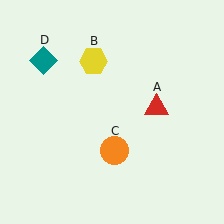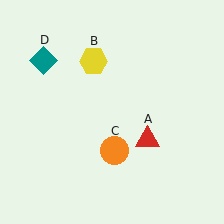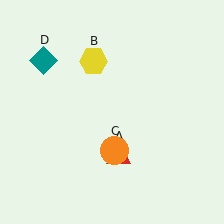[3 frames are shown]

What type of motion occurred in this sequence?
The red triangle (object A) rotated clockwise around the center of the scene.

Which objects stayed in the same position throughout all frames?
Yellow hexagon (object B) and orange circle (object C) and teal diamond (object D) remained stationary.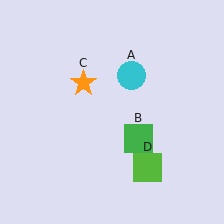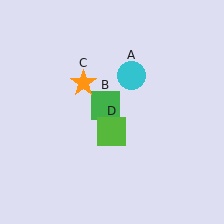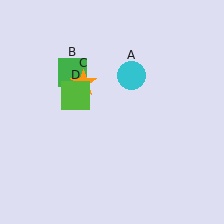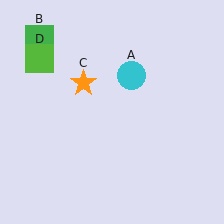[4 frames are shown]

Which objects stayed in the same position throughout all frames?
Cyan circle (object A) and orange star (object C) remained stationary.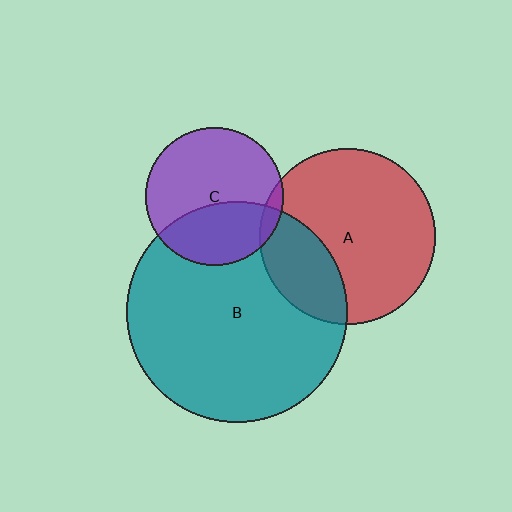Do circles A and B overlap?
Yes.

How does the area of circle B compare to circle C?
Approximately 2.6 times.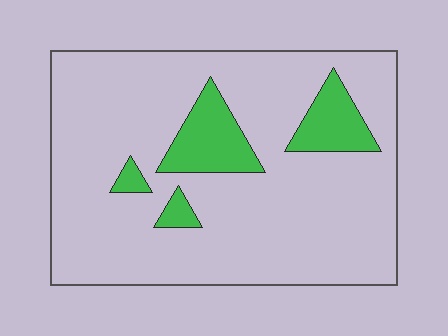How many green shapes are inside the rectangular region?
4.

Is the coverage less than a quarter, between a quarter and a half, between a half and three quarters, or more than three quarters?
Less than a quarter.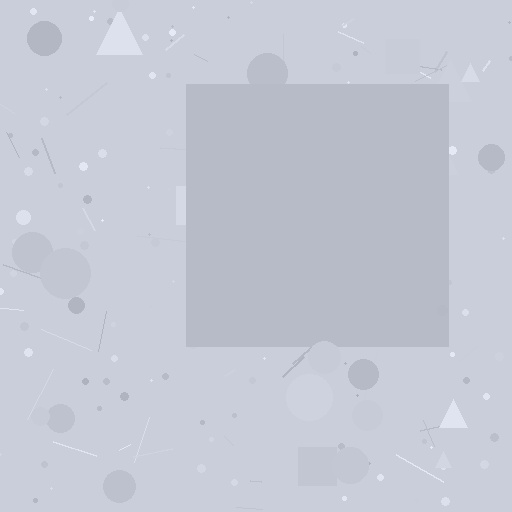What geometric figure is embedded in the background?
A square is embedded in the background.